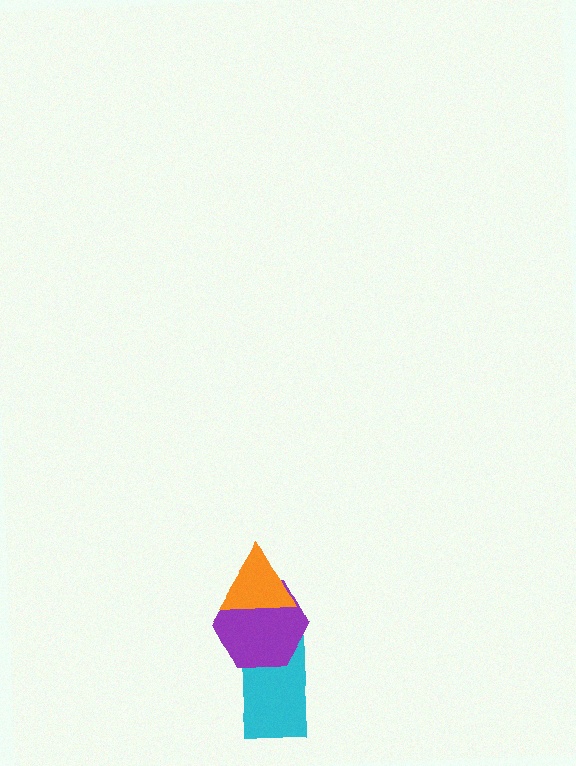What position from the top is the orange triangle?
The orange triangle is 1st from the top.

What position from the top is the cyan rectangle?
The cyan rectangle is 3rd from the top.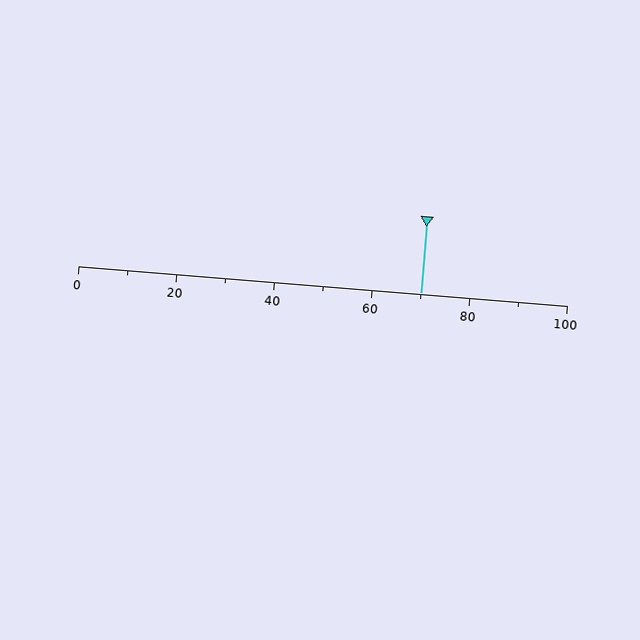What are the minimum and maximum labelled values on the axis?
The axis runs from 0 to 100.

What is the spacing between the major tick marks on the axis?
The major ticks are spaced 20 apart.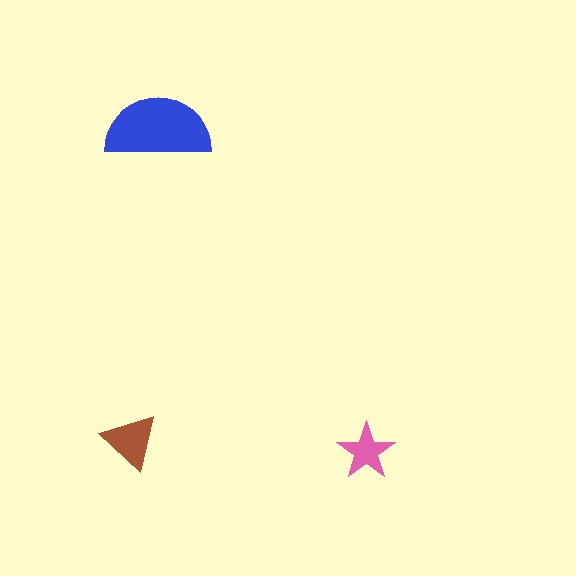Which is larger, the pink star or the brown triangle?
The brown triangle.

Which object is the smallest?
The pink star.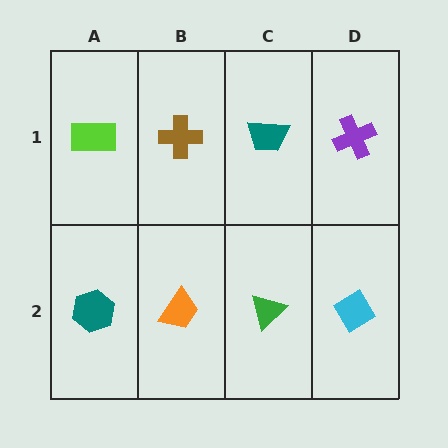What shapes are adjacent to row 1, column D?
A cyan diamond (row 2, column D), a teal trapezoid (row 1, column C).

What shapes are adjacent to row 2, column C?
A teal trapezoid (row 1, column C), an orange trapezoid (row 2, column B), a cyan diamond (row 2, column D).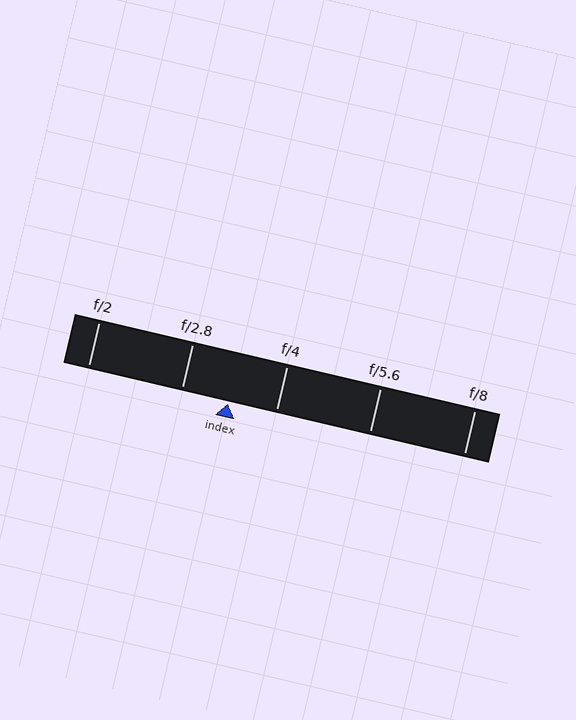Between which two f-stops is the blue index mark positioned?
The index mark is between f/2.8 and f/4.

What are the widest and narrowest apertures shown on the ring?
The widest aperture shown is f/2 and the narrowest is f/8.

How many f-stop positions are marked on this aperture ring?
There are 5 f-stop positions marked.